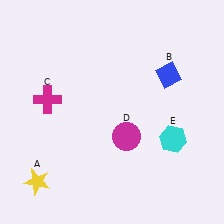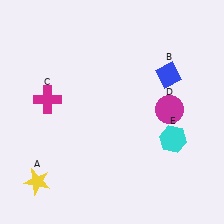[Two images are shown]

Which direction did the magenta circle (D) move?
The magenta circle (D) moved right.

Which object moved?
The magenta circle (D) moved right.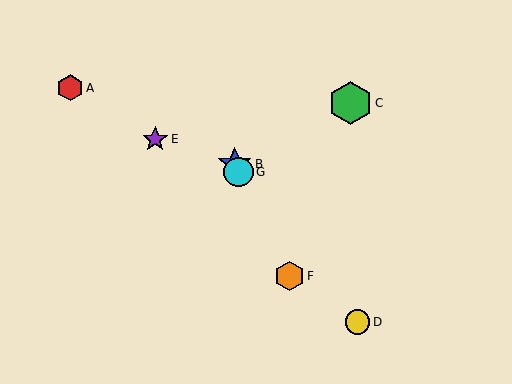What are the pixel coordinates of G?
Object G is at (239, 172).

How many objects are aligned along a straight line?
3 objects (B, F, G) are aligned along a straight line.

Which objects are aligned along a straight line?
Objects B, F, G are aligned along a straight line.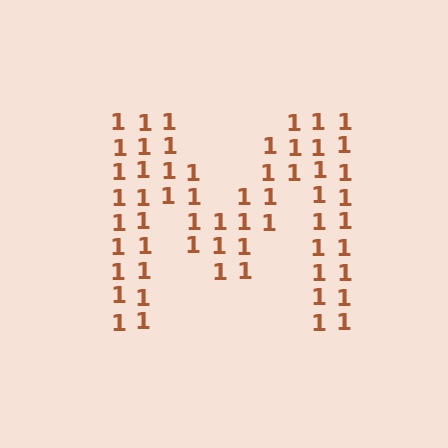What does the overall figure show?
The overall figure shows the letter M.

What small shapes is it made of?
It is made of small digit 1's.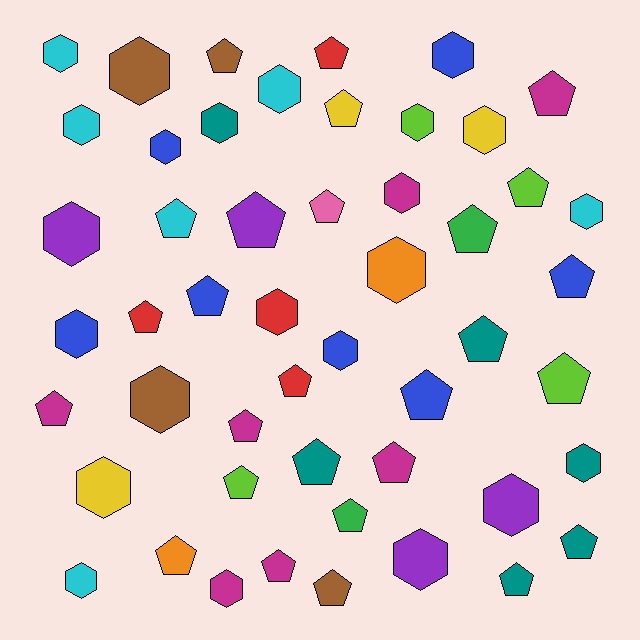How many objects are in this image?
There are 50 objects.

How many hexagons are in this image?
There are 23 hexagons.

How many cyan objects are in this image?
There are 6 cyan objects.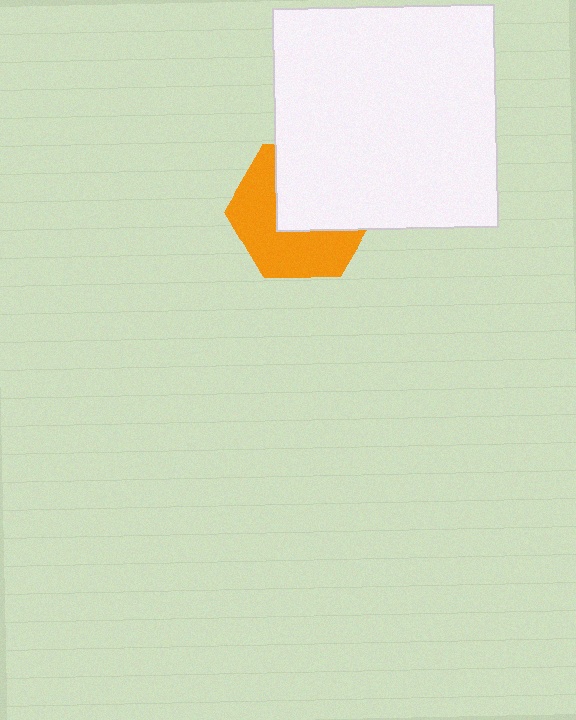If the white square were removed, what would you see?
You would see the complete orange hexagon.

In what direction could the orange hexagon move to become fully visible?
The orange hexagon could move toward the lower-left. That would shift it out from behind the white square entirely.